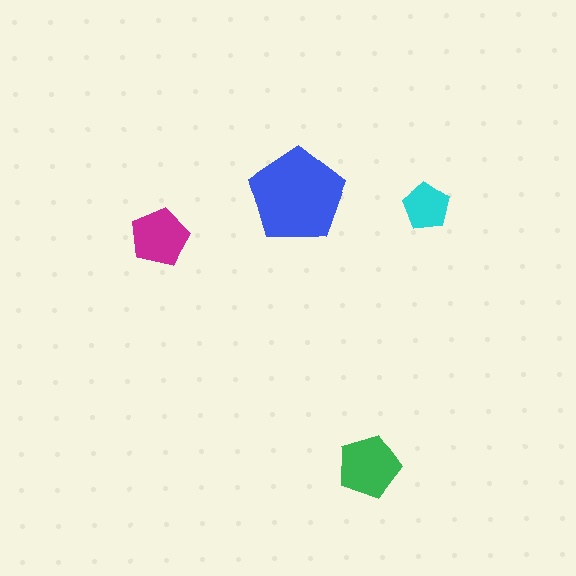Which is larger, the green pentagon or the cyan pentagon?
The green one.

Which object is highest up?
The blue pentagon is topmost.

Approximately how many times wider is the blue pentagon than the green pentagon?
About 1.5 times wider.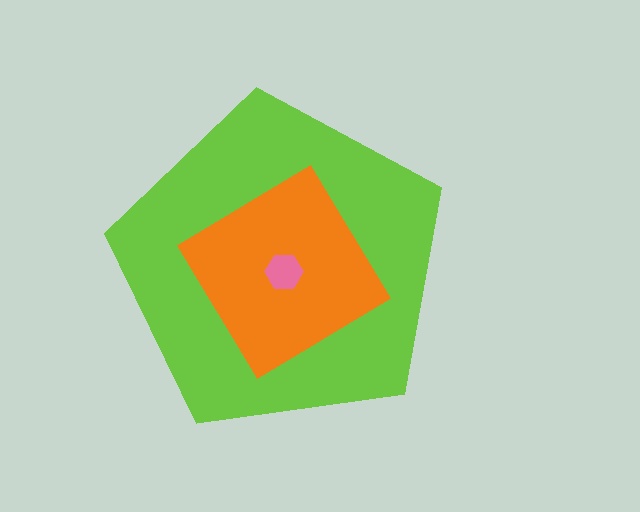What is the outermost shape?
The lime pentagon.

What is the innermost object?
The pink hexagon.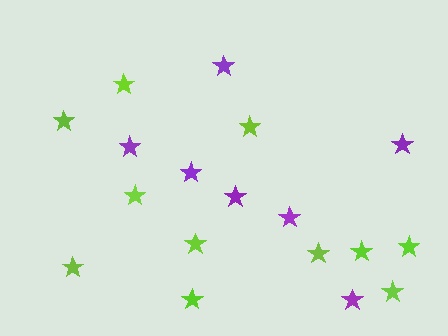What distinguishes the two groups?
There are 2 groups: one group of purple stars (7) and one group of lime stars (11).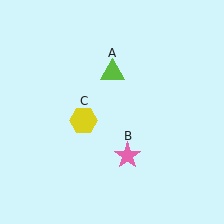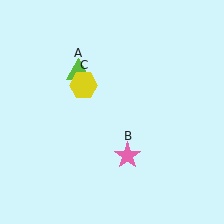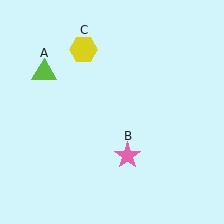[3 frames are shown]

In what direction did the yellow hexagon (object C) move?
The yellow hexagon (object C) moved up.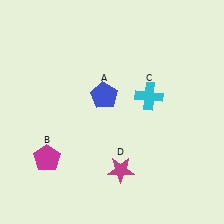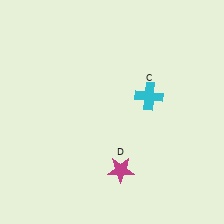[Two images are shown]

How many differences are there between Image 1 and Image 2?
There are 2 differences between the two images.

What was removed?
The magenta pentagon (B), the blue pentagon (A) were removed in Image 2.